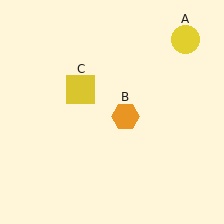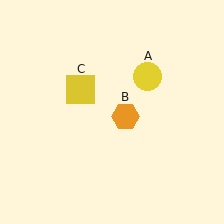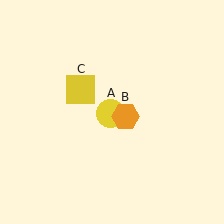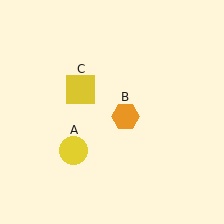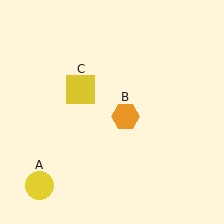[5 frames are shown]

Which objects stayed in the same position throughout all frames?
Orange hexagon (object B) and yellow square (object C) remained stationary.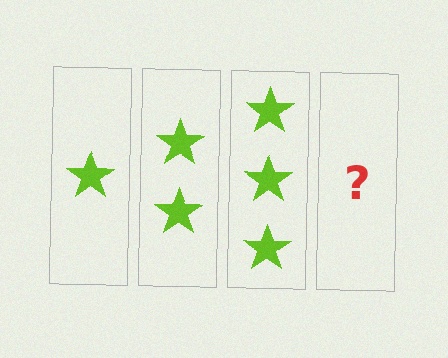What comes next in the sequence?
The next element should be 4 stars.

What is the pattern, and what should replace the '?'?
The pattern is that each step adds one more star. The '?' should be 4 stars.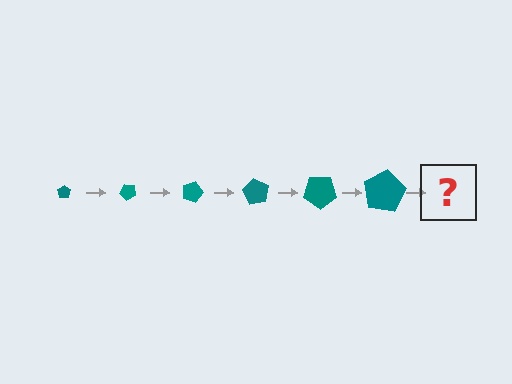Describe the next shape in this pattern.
It should be a pentagon, larger than the previous one and rotated 270 degrees from the start.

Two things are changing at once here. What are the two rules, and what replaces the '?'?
The two rules are that the pentagon grows larger each step and it rotates 45 degrees each step. The '?' should be a pentagon, larger than the previous one and rotated 270 degrees from the start.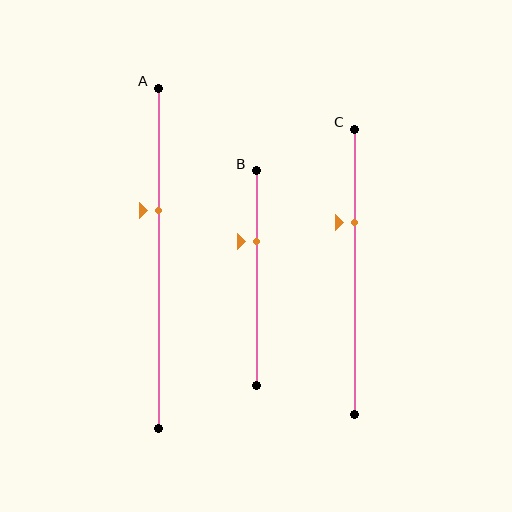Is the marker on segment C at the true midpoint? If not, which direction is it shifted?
No, the marker on segment C is shifted upward by about 17% of the segment length.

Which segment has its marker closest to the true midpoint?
Segment A has its marker closest to the true midpoint.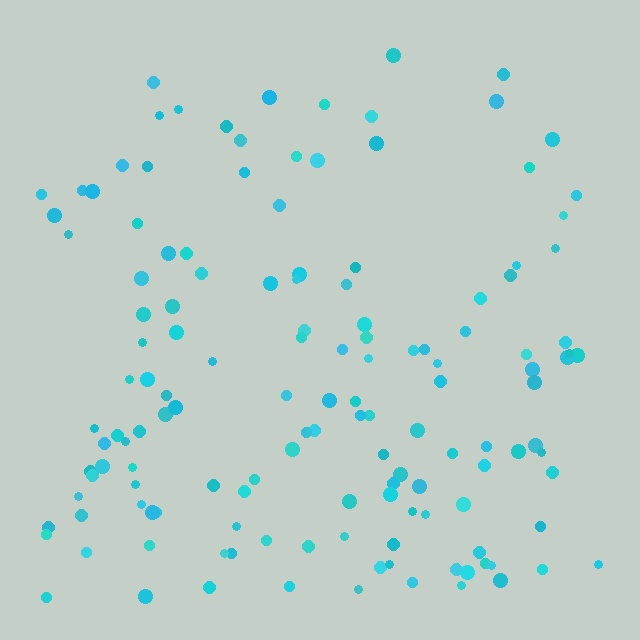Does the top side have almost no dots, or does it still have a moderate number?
Still a moderate number, just noticeably fewer than the bottom.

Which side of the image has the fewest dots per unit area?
The top.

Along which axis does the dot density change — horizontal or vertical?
Vertical.